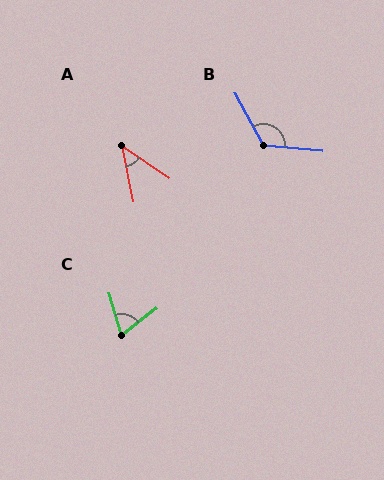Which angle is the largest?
B, at approximately 123 degrees.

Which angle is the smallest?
A, at approximately 45 degrees.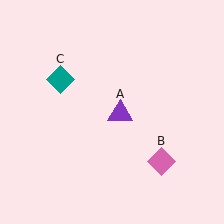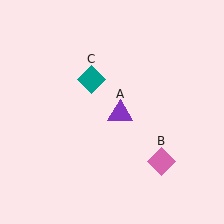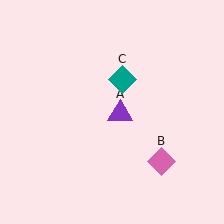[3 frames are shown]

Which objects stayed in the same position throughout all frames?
Purple triangle (object A) and pink diamond (object B) remained stationary.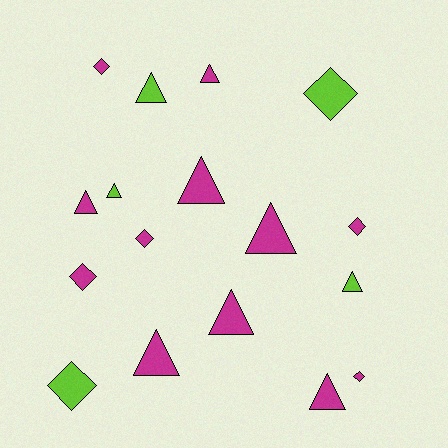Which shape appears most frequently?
Triangle, with 10 objects.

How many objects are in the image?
There are 17 objects.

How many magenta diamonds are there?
There are 5 magenta diamonds.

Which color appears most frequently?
Magenta, with 12 objects.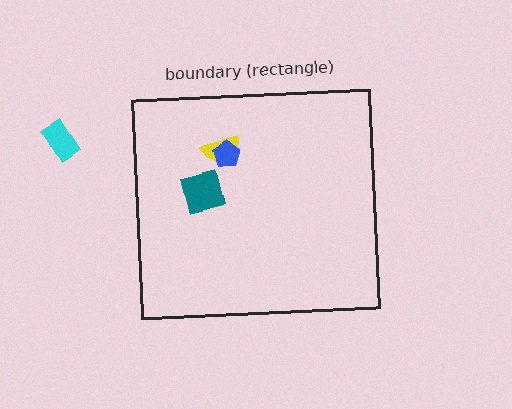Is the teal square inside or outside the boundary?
Inside.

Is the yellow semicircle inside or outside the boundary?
Inside.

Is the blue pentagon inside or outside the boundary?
Inside.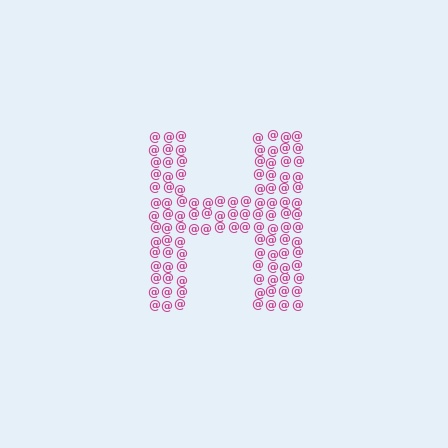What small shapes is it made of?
It is made of small at signs.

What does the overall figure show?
The overall figure shows the letter H.